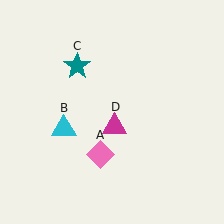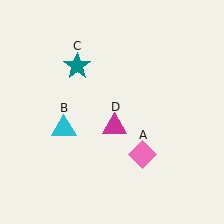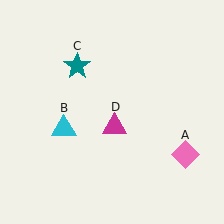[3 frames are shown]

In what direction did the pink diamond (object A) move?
The pink diamond (object A) moved right.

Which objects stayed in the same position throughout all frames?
Cyan triangle (object B) and teal star (object C) and magenta triangle (object D) remained stationary.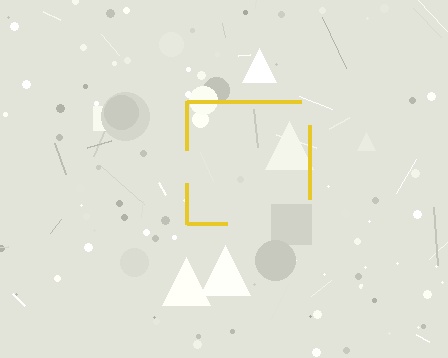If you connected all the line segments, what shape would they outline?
They would outline a square.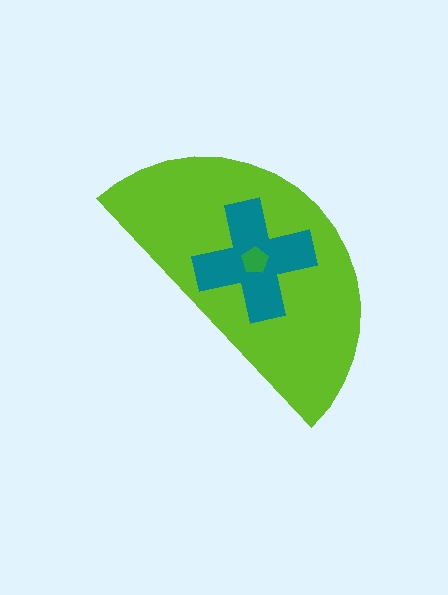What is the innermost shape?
The green pentagon.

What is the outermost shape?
The lime semicircle.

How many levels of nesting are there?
3.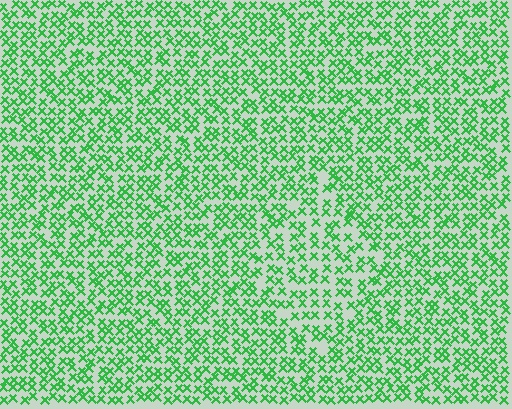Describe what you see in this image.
The image contains small green elements arranged at two different densities. A diamond-shaped region is visible where the elements are less densely packed than the surrounding area.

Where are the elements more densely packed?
The elements are more densely packed outside the diamond boundary.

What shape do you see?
I see a diamond.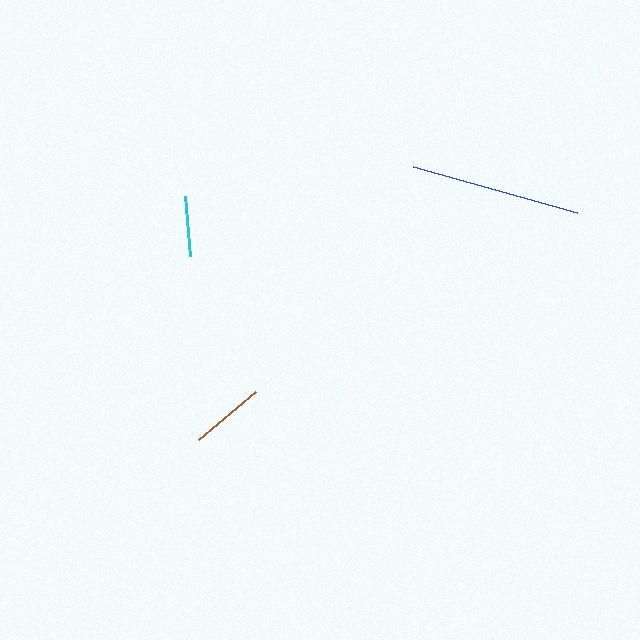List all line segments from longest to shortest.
From longest to shortest: blue, brown, cyan.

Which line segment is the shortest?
The cyan line is the shortest at approximately 61 pixels.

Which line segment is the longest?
The blue line is the longest at approximately 170 pixels.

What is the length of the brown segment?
The brown segment is approximately 74 pixels long.